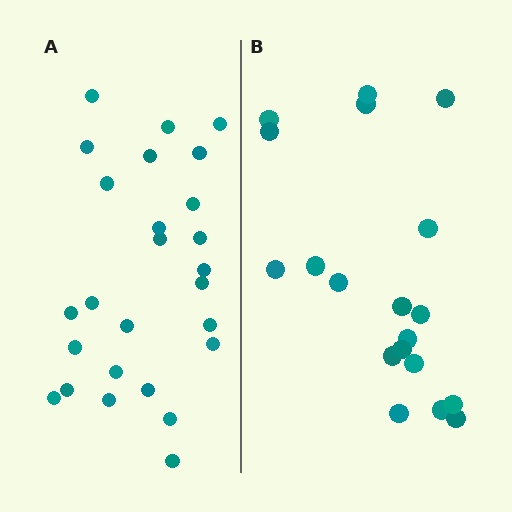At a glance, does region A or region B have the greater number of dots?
Region A (the left region) has more dots.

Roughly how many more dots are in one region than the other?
Region A has roughly 8 or so more dots than region B.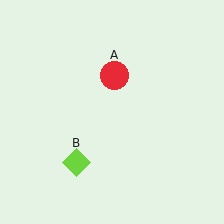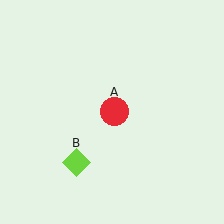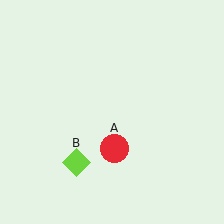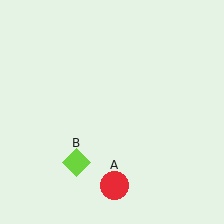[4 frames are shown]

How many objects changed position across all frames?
1 object changed position: red circle (object A).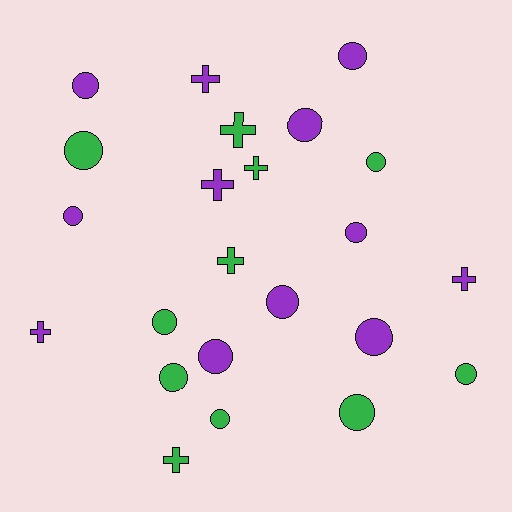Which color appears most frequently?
Purple, with 12 objects.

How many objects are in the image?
There are 23 objects.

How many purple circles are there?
There are 8 purple circles.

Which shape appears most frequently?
Circle, with 15 objects.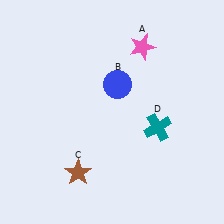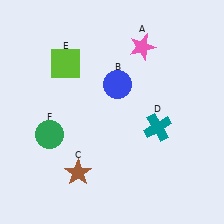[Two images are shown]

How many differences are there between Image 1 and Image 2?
There are 2 differences between the two images.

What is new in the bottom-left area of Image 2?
A green circle (F) was added in the bottom-left area of Image 2.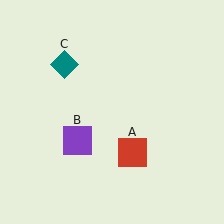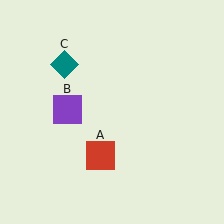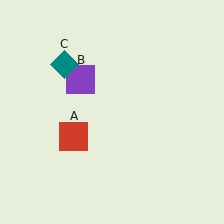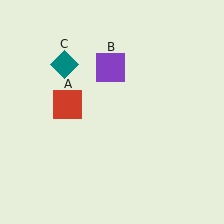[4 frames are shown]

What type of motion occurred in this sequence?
The red square (object A), purple square (object B) rotated clockwise around the center of the scene.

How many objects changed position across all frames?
2 objects changed position: red square (object A), purple square (object B).